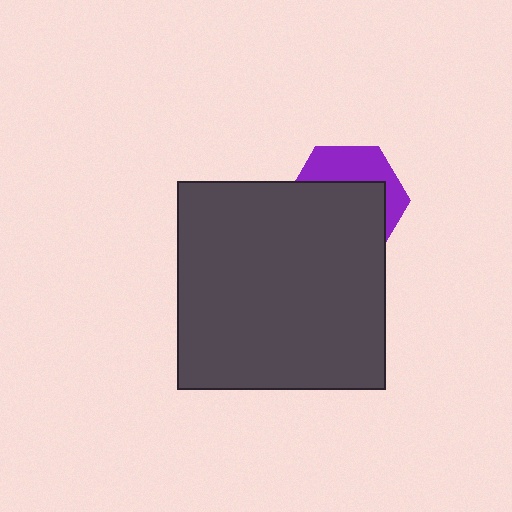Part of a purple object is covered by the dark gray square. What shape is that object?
It is a hexagon.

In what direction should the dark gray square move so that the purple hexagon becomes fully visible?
The dark gray square should move down. That is the shortest direction to clear the overlap and leave the purple hexagon fully visible.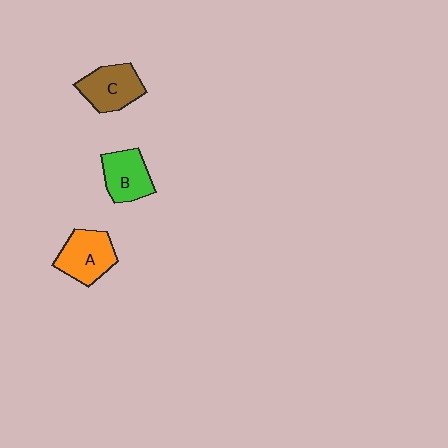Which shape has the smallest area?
Shape B (green).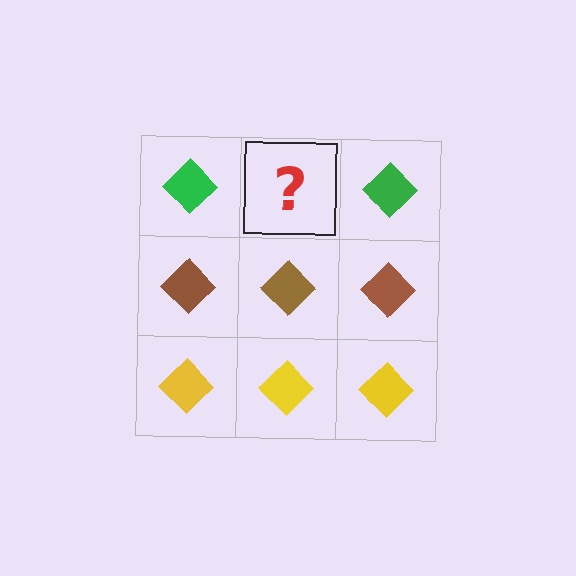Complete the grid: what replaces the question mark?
The question mark should be replaced with a green diamond.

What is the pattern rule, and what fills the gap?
The rule is that each row has a consistent color. The gap should be filled with a green diamond.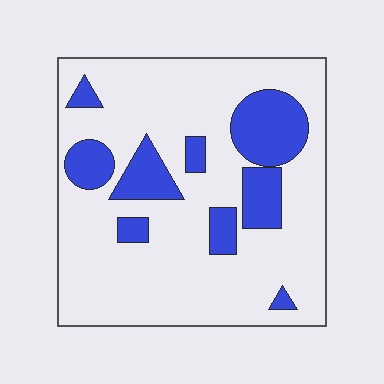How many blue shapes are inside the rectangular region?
9.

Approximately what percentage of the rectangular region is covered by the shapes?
Approximately 20%.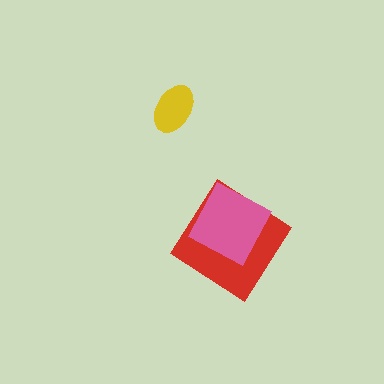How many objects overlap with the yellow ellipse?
0 objects overlap with the yellow ellipse.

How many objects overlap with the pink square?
1 object overlaps with the pink square.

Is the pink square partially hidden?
No, no other shape covers it.